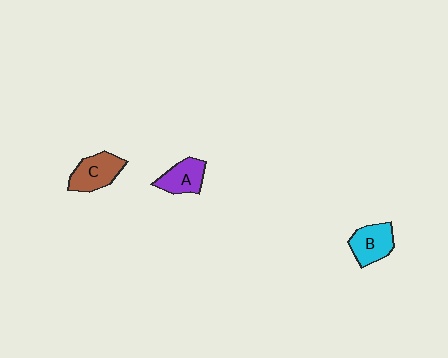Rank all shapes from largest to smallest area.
From largest to smallest: C (brown), B (cyan), A (purple).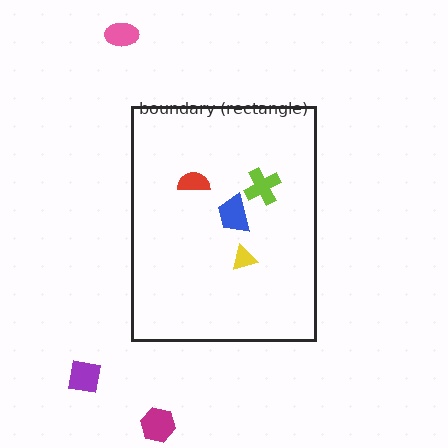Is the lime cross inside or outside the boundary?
Inside.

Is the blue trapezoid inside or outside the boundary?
Inside.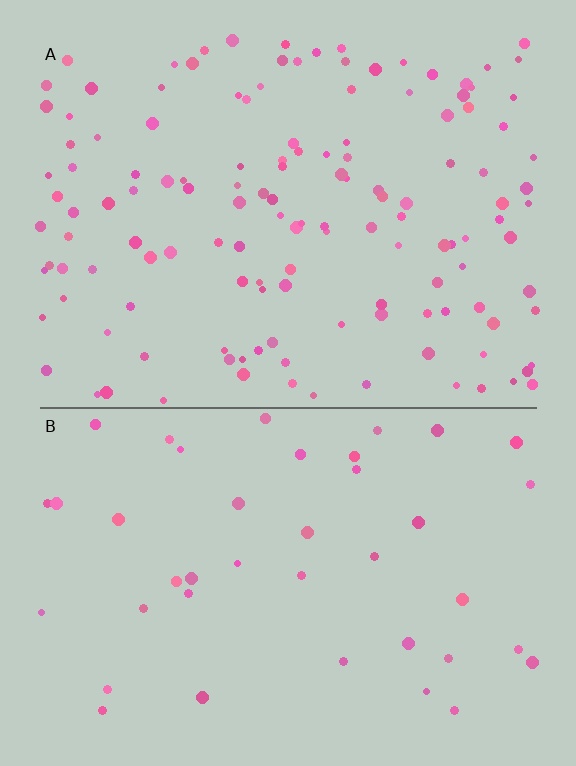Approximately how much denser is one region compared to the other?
Approximately 3.3× — region A over region B.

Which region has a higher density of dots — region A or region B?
A (the top).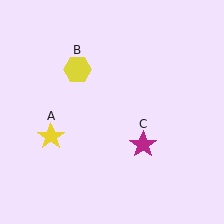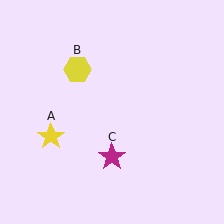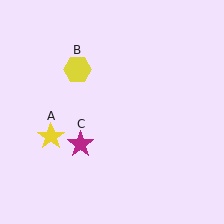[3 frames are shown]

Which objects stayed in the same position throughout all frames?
Yellow star (object A) and yellow hexagon (object B) remained stationary.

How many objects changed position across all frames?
1 object changed position: magenta star (object C).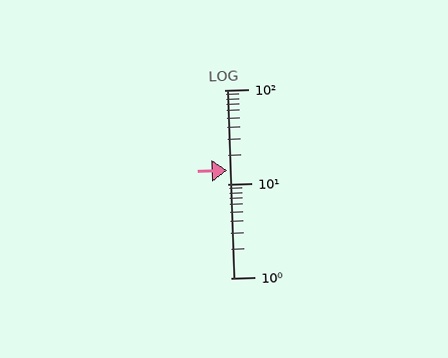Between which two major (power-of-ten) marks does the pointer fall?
The pointer is between 10 and 100.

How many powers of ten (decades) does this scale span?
The scale spans 2 decades, from 1 to 100.